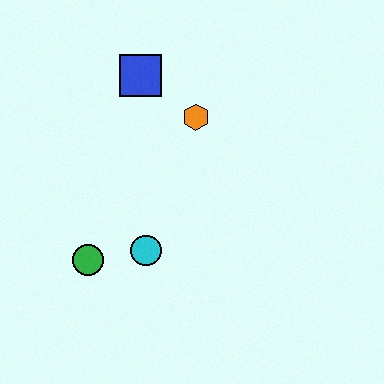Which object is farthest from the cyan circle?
The blue square is farthest from the cyan circle.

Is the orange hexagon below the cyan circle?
No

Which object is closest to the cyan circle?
The green circle is closest to the cyan circle.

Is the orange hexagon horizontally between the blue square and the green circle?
No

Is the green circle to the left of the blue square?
Yes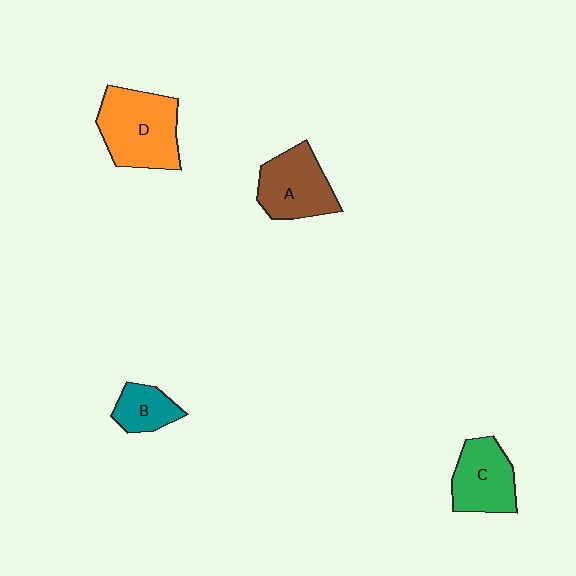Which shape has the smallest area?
Shape B (teal).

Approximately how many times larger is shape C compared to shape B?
Approximately 1.6 times.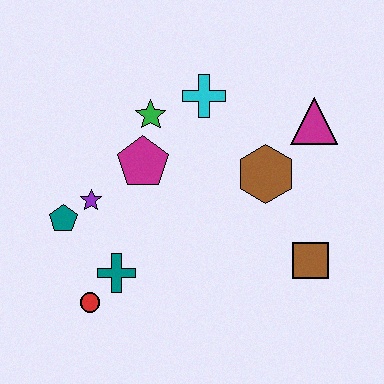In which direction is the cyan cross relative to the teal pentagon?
The cyan cross is to the right of the teal pentagon.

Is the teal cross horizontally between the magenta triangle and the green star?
No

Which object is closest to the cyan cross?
The green star is closest to the cyan cross.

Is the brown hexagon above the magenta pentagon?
No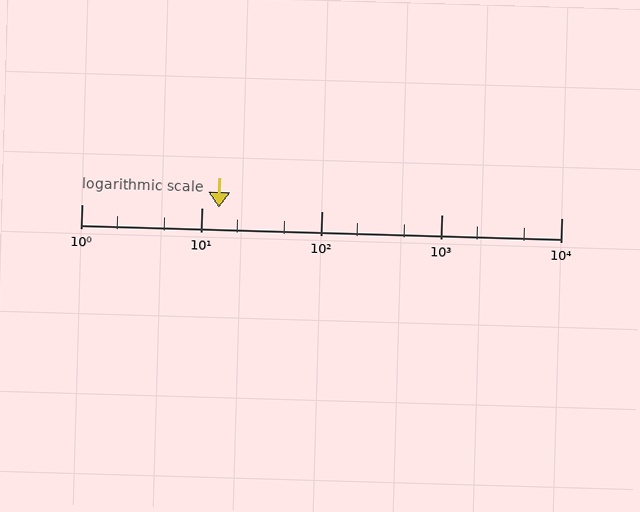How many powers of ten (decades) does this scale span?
The scale spans 4 decades, from 1 to 10000.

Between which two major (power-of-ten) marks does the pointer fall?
The pointer is between 10 and 100.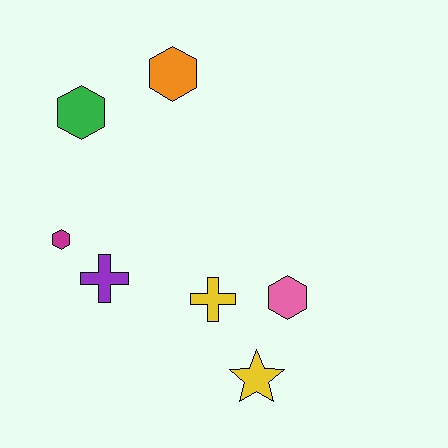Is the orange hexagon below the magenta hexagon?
No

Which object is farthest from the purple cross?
The orange hexagon is farthest from the purple cross.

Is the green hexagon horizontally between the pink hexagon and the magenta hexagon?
Yes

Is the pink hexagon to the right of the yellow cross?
Yes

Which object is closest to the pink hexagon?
The yellow cross is closest to the pink hexagon.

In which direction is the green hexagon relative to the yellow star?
The green hexagon is above the yellow star.